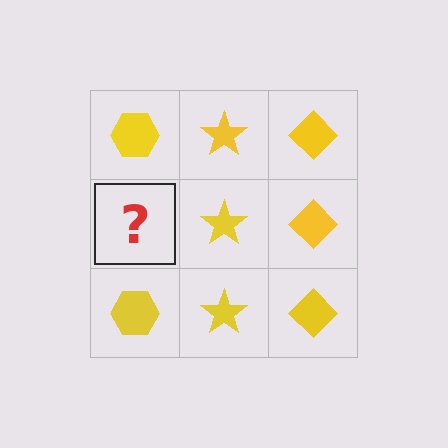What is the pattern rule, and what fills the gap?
The rule is that each column has a consistent shape. The gap should be filled with a yellow hexagon.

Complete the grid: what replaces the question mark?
The question mark should be replaced with a yellow hexagon.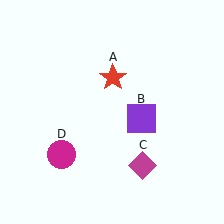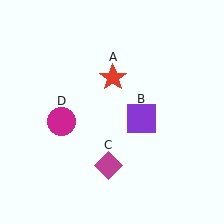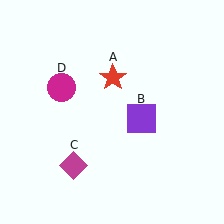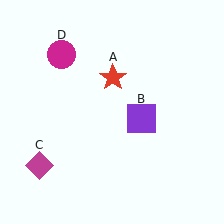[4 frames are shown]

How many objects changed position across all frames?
2 objects changed position: magenta diamond (object C), magenta circle (object D).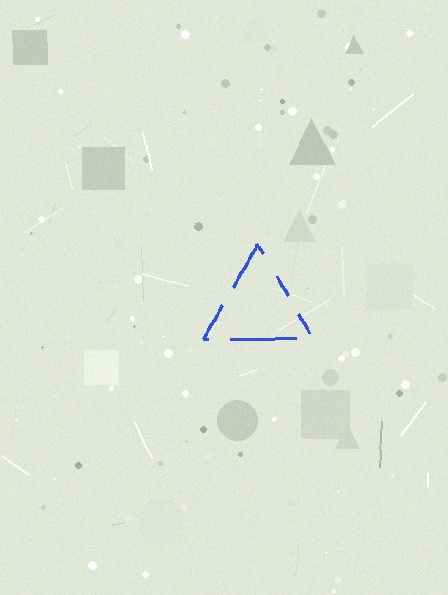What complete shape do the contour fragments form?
The contour fragments form a triangle.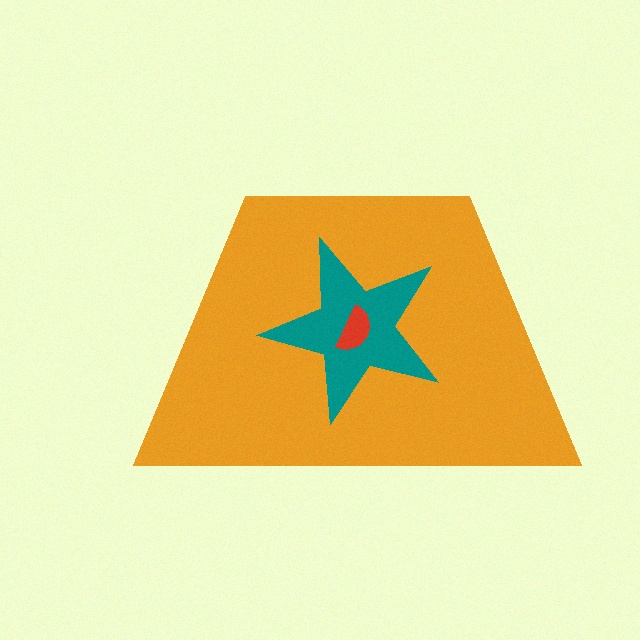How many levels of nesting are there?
3.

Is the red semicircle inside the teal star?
Yes.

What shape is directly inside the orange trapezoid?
The teal star.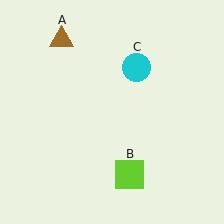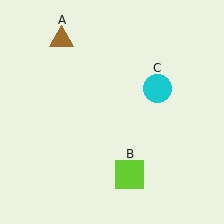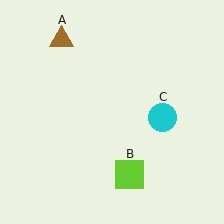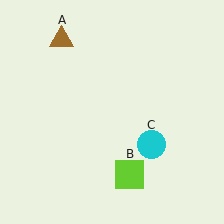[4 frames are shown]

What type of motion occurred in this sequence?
The cyan circle (object C) rotated clockwise around the center of the scene.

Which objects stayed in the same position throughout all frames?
Brown triangle (object A) and lime square (object B) remained stationary.